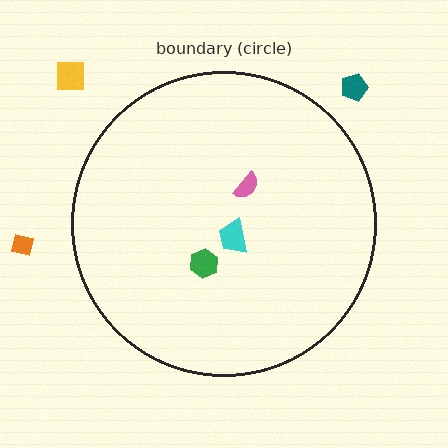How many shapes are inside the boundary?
3 inside, 3 outside.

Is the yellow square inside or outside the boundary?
Outside.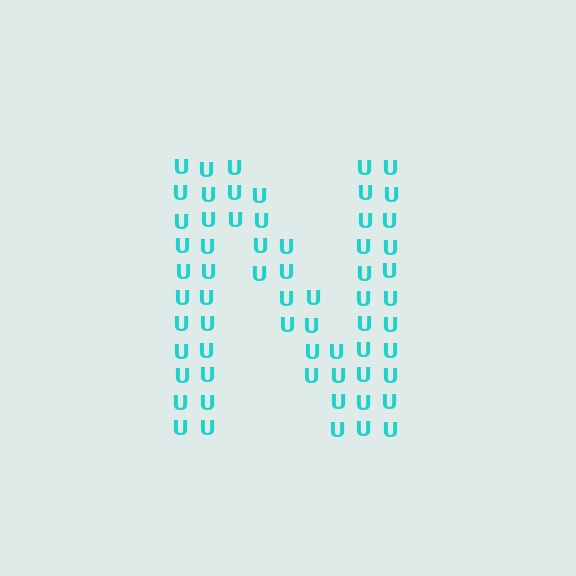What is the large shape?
The large shape is the letter N.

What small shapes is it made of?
It is made of small letter U's.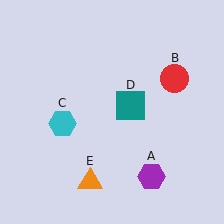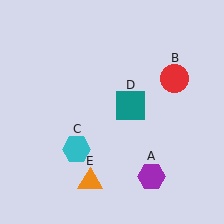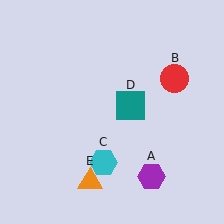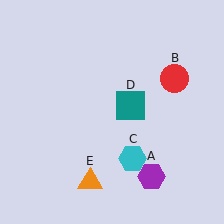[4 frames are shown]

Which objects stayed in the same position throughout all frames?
Purple hexagon (object A) and red circle (object B) and teal square (object D) and orange triangle (object E) remained stationary.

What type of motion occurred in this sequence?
The cyan hexagon (object C) rotated counterclockwise around the center of the scene.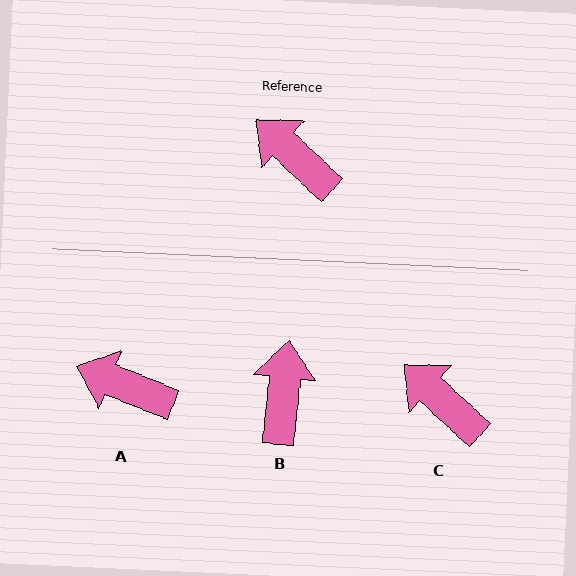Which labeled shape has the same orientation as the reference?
C.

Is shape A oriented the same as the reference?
No, it is off by about 21 degrees.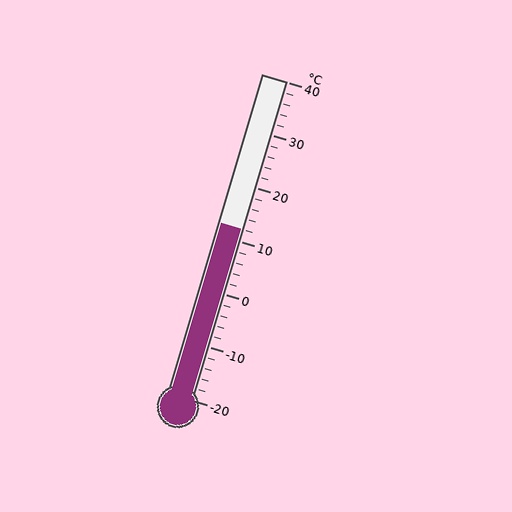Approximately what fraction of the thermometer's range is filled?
The thermometer is filled to approximately 55% of its range.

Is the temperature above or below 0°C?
The temperature is above 0°C.